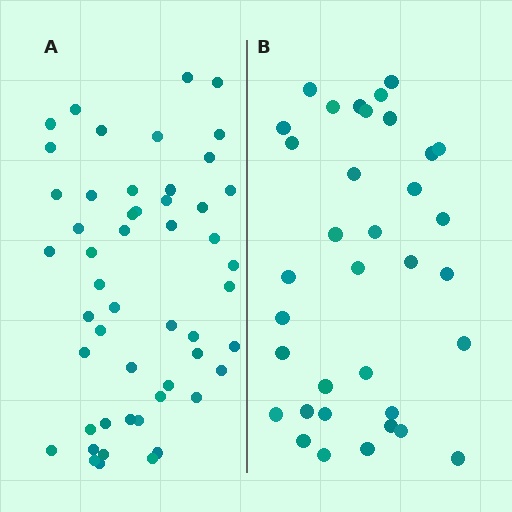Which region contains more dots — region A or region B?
Region A (the left region) has more dots.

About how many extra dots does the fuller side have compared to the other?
Region A has approximately 15 more dots than region B.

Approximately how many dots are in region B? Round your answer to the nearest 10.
About 40 dots. (The exact count is 35, which rounds to 40.)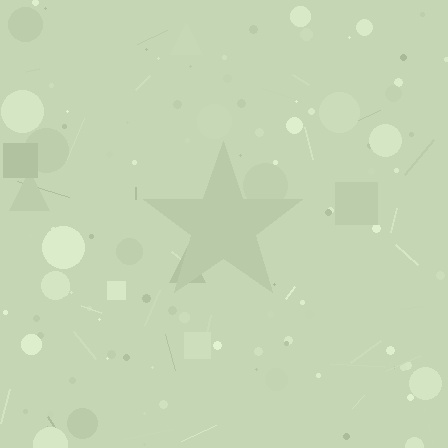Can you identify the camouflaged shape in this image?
The camouflaged shape is a star.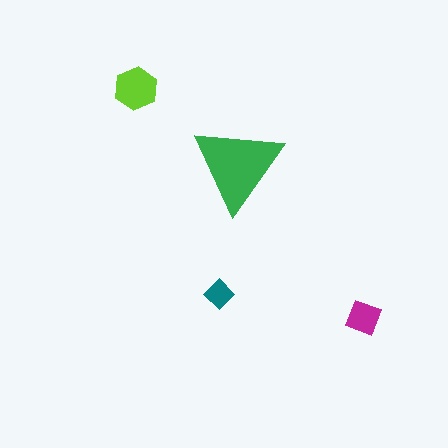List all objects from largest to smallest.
The green triangle, the lime hexagon, the magenta square, the teal diamond.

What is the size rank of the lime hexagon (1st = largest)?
2nd.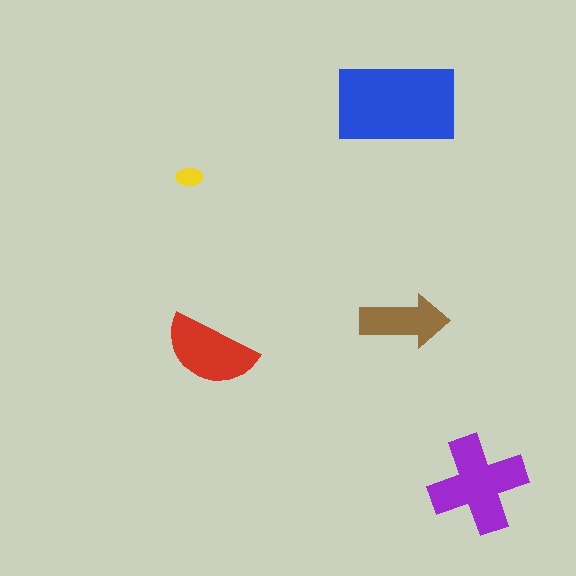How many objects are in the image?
There are 5 objects in the image.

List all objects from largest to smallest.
The blue rectangle, the purple cross, the red semicircle, the brown arrow, the yellow ellipse.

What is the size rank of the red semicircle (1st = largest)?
3rd.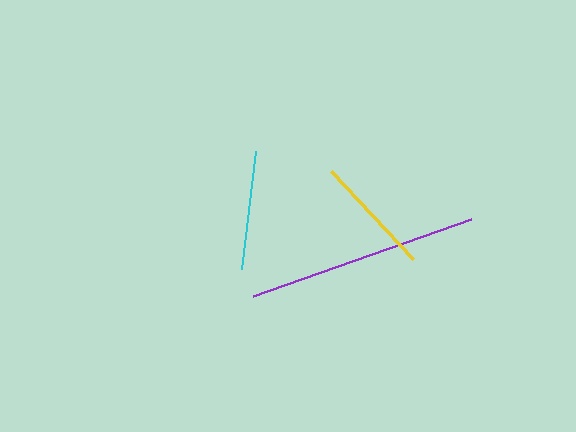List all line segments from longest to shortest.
From longest to shortest: purple, yellow, cyan.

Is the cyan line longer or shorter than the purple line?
The purple line is longer than the cyan line.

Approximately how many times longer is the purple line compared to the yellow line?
The purple line is approximately 1.9 times the length of the yellow line.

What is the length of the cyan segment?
The cyan segment is approximately 118 pixels long.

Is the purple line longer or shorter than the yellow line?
The purple line is longer than the yellow line.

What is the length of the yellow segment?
The yellow segment is approximately 120 pixels long.